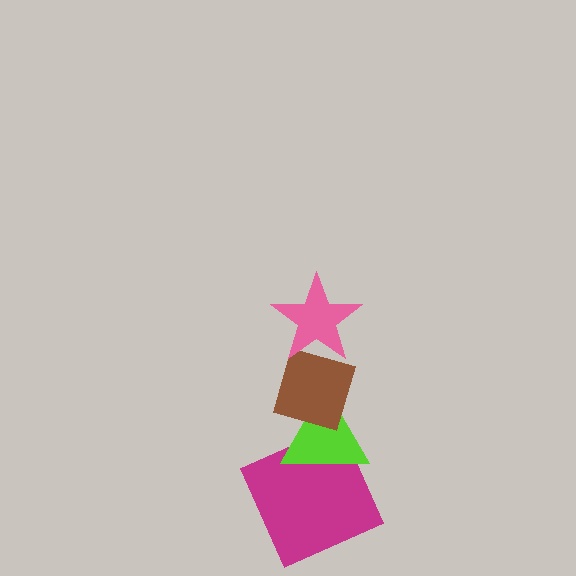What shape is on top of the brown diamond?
The pink star is on top of the brown diamond.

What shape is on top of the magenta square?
The lime triangle is on top of the magenta square.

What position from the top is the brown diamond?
The brown diamond is 2nd from the top.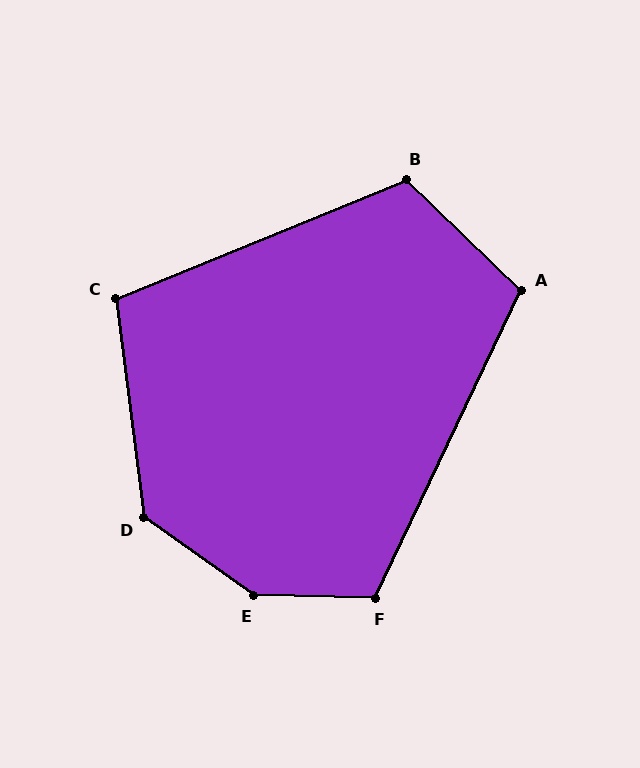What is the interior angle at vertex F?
Approximately 114 degrees (obtuse).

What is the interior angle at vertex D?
Approximately 132 degrees (obtuse).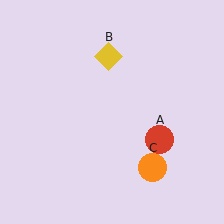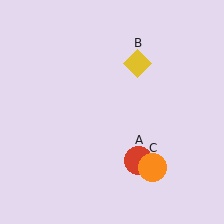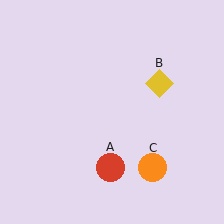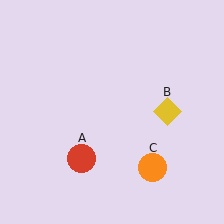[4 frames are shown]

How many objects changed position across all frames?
2 objects changed position: red circle (object A), yellow diamond (object B).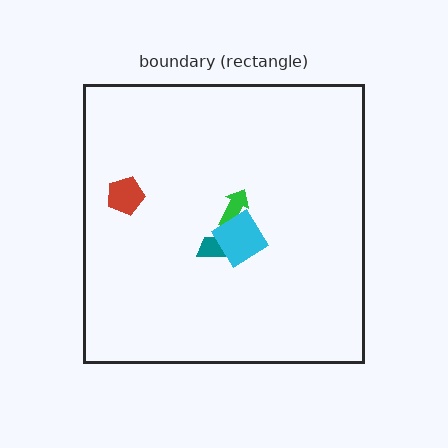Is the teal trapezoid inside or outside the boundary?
Inside.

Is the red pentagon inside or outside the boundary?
Inside.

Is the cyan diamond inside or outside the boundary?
Inside.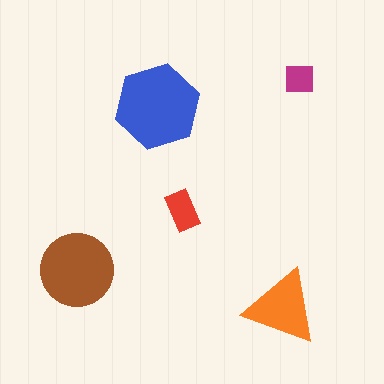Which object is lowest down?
The orange triangle is bottommost.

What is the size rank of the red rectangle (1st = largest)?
4th.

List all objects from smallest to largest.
The magenta square, the red rectangle, the orange triangle, the brown circle, the blue hexagon.